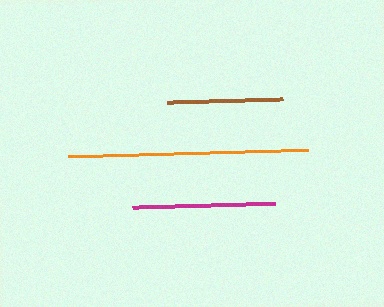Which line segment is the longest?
The orange line is the longest at approximately 240 pixels.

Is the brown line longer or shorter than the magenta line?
The magenta line is longer than the brown line.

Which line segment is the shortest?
The brown line is the shortest at approximately 116 pixels.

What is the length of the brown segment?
The brown segment is approximately 116 pixels long.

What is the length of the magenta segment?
The magenta segment is approximately 143 pixels long.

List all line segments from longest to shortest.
From longest to shortest: orange, magenta, brown.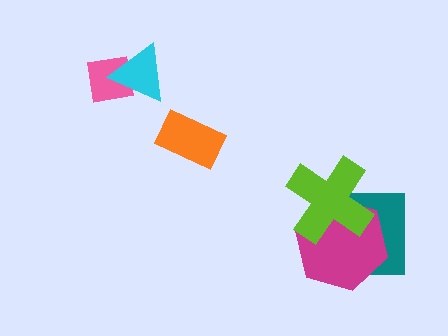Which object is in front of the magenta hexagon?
The lime cross is in front of the magenta hexagon.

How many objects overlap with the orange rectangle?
0 objects overlap with the orange rectangle.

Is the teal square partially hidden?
Yes, it is partially covered by another shape.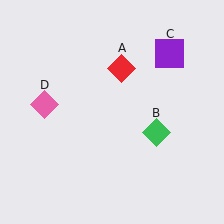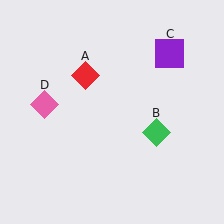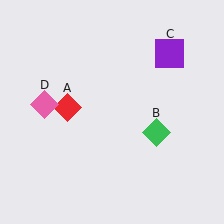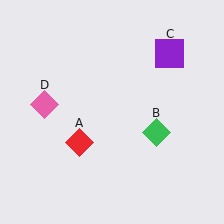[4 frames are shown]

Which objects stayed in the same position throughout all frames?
Green diamond (object B) and purple square (object C) and pink diamond (object D) remained stationary.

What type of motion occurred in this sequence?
The red diamond (object A) rotated counterclockwise around the center of the scene.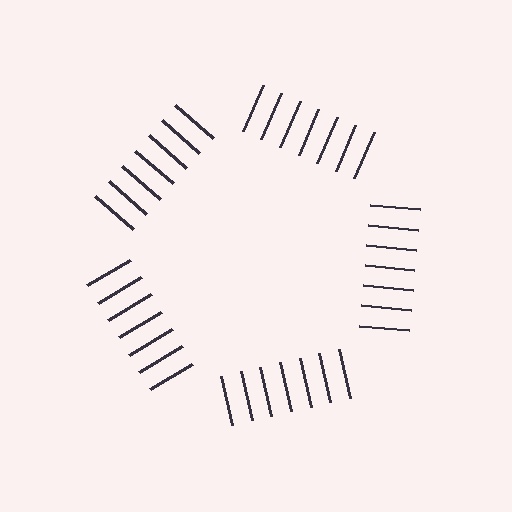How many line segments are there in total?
35 — 7 along each of the 5 edges.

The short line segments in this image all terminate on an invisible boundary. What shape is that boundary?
An illusory pentagon — the line segments terminate on its edges but no continuous stroke is drawn.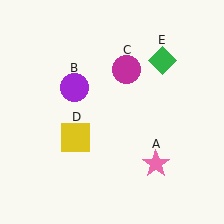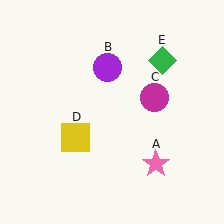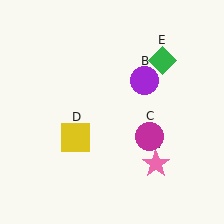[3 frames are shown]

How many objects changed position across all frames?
2 objects changed position: purple circle (object B), magenta circle (object C).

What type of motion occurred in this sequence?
The purple circle (object B), magenta circle (object C) rotated clockwise around the center of the scene.